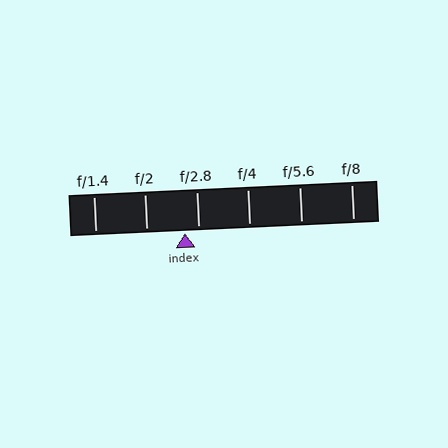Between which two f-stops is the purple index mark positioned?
The index mark is between f/2 and f/2.8.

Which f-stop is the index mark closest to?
The index mark is closest to f/2.8.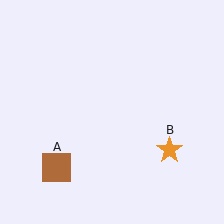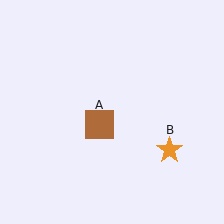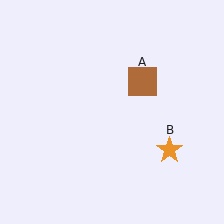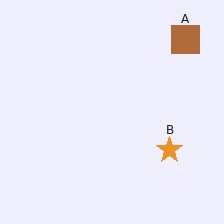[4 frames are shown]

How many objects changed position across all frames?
1 object changed position: brown square (object A).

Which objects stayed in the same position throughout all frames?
Orange star (object B) remained stationary.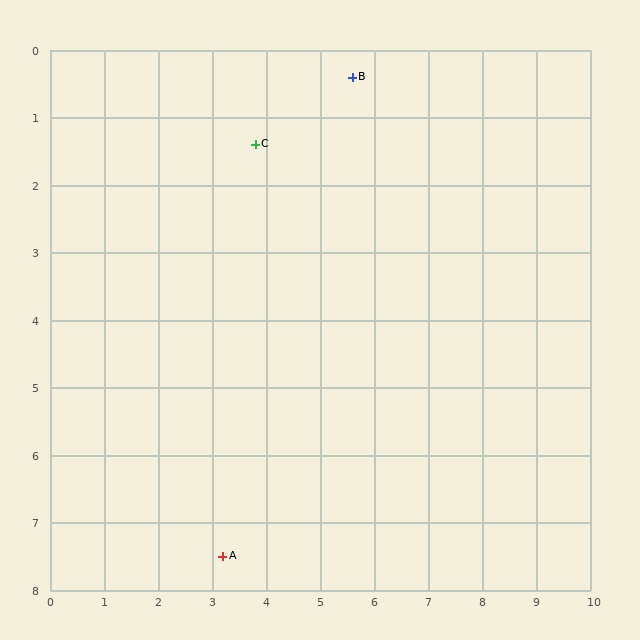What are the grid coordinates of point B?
Point B is at approximately (5.6, 0.4).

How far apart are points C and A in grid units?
Points C and A are about 6.1 grid units apart.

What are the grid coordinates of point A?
Point A is at approximately (3.2, 7.5).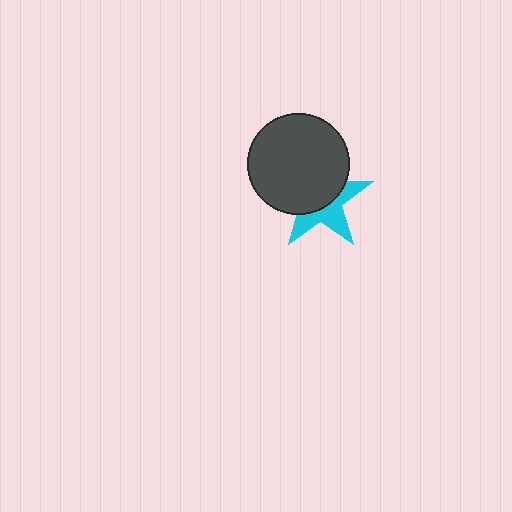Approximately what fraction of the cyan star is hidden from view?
Roughly 56% of the cyan star is hidden behind the dark gray circle.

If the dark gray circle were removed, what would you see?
You would see the complete cyan star.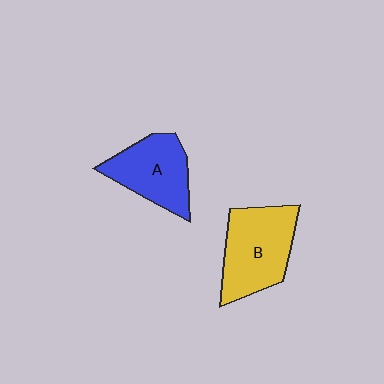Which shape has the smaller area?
Shape A (blue).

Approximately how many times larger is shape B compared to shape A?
Approximately 1.2 times.